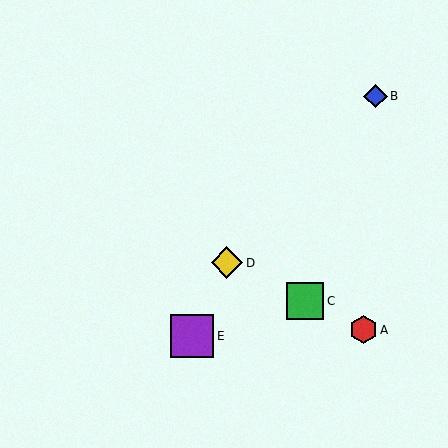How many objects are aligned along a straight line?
3 objects (A, C, D) are aligned along a straight line.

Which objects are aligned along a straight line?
Objects A, C, D are aligned along a straight line.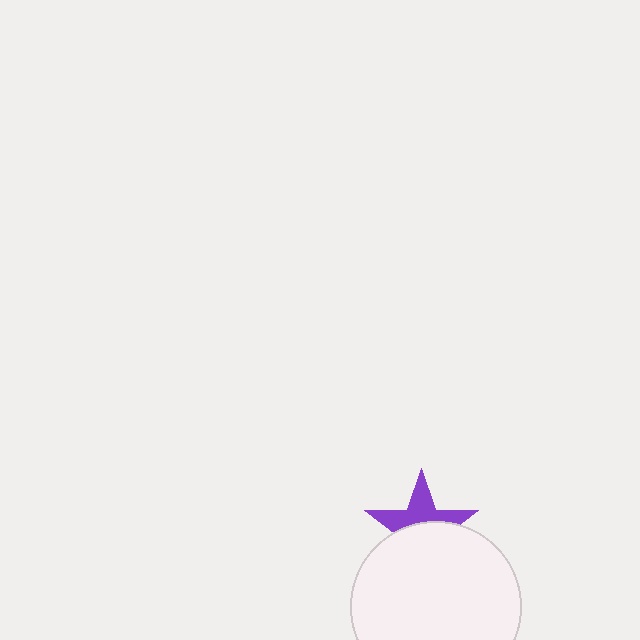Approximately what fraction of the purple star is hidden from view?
Roughly 53% of the purple star is hidden behind the white circle.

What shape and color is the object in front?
The object in front is a white circle.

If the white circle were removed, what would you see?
You would see the complete purple star.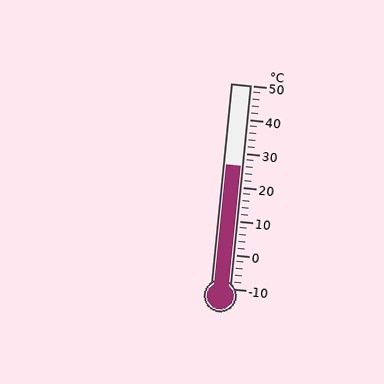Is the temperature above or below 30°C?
The temperature is below 30°C.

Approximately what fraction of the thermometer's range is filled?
The thermometer is filled to approximately 60% of its range.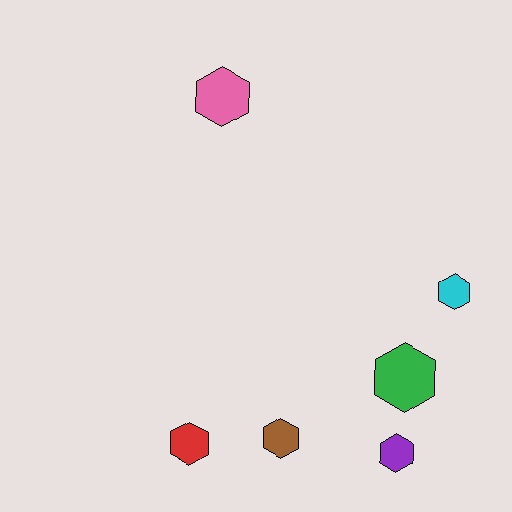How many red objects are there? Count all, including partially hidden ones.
There is 1 red object.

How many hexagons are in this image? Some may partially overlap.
There are 6 hexagons.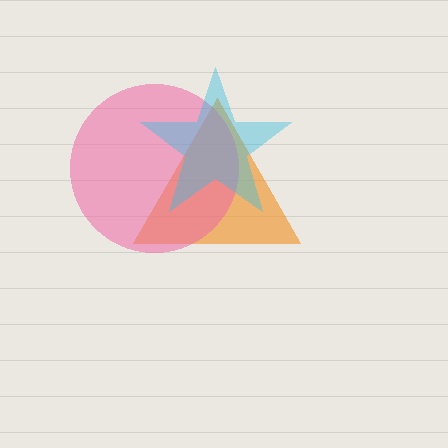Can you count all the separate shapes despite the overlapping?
Yes, there are 3 separate shapes.